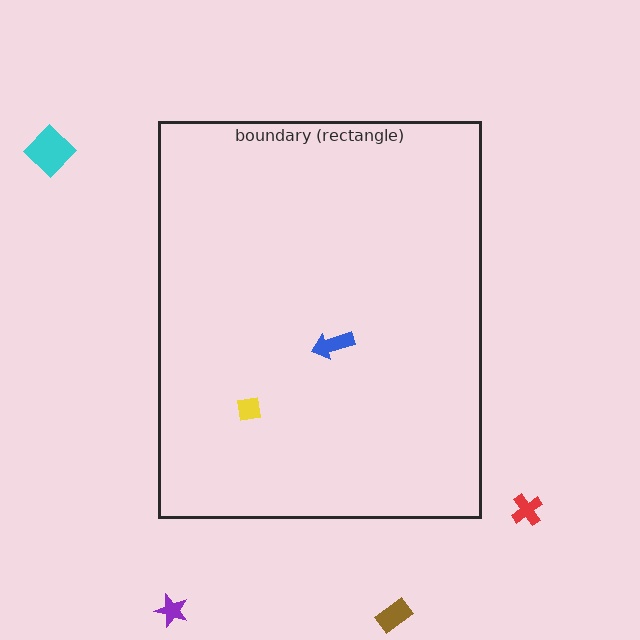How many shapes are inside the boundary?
2 inside, 4 outside.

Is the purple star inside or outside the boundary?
Outside.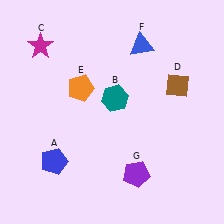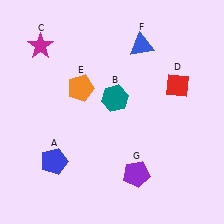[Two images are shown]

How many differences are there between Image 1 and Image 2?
There is 1 difference between the two images.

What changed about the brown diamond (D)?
In Image 1, D is brown. In Image 2, it changed to red.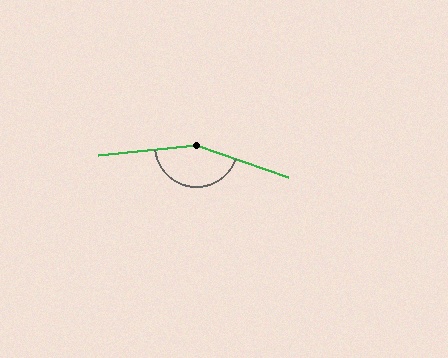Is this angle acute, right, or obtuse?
It is obtuse.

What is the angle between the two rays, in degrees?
Approximately 155 degrees.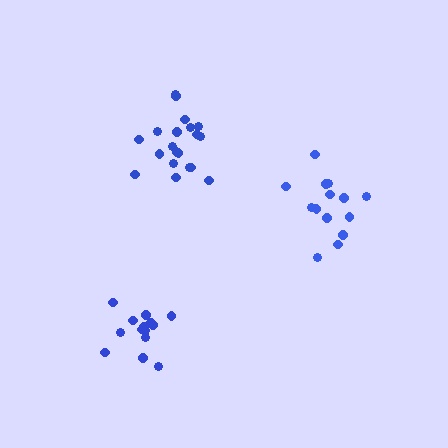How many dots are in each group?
Group 1: 14 dots, Group 2: 20 dots, Group 3: 14 dots (48 total).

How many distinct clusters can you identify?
There are 3 distinct clusters.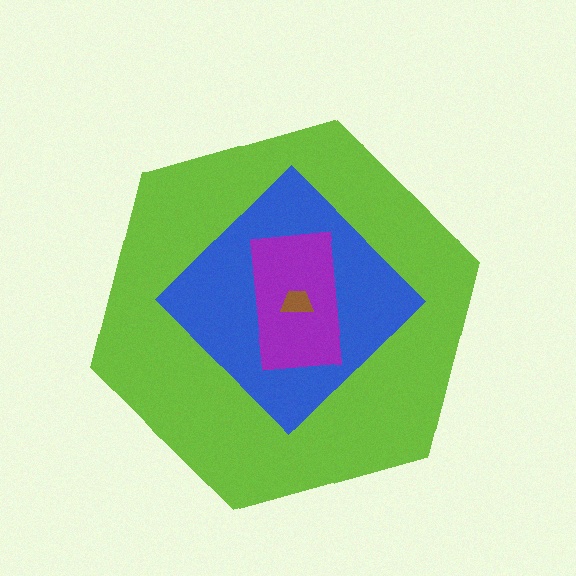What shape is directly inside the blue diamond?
The purple rectangle.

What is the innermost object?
The brown trapezoid.